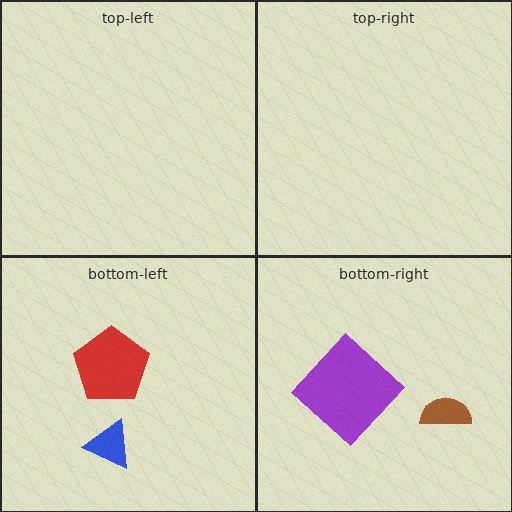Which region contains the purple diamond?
The bottom-right region.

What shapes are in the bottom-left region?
The red pentagon, the blue triangle.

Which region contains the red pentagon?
The bottom-left region.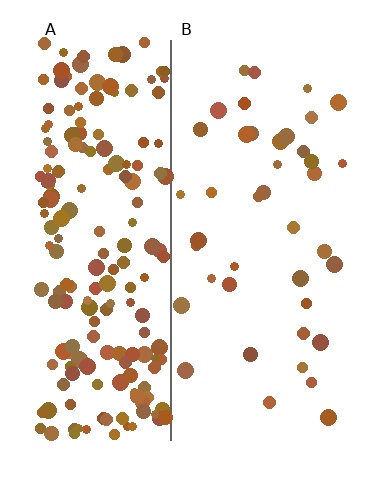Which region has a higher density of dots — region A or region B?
A (the left).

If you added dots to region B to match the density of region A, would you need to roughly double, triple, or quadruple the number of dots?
Approximately quadruple.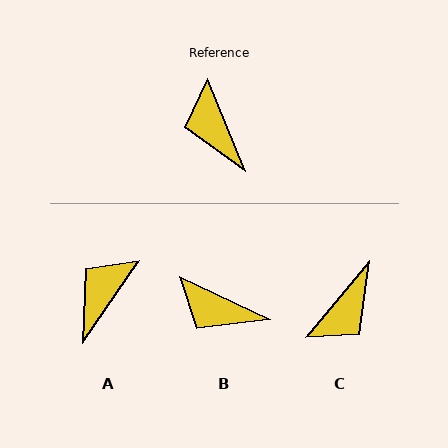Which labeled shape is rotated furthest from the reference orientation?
C, about 118 degrees away.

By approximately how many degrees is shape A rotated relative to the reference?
Approximately 57 degrees clockwise.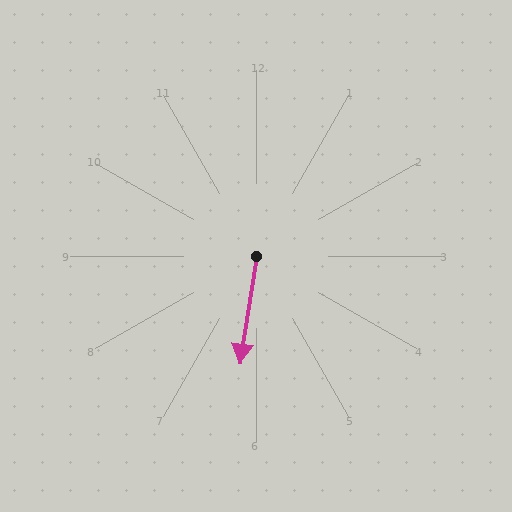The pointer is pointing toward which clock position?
Roughly 6 o'clock.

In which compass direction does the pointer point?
South.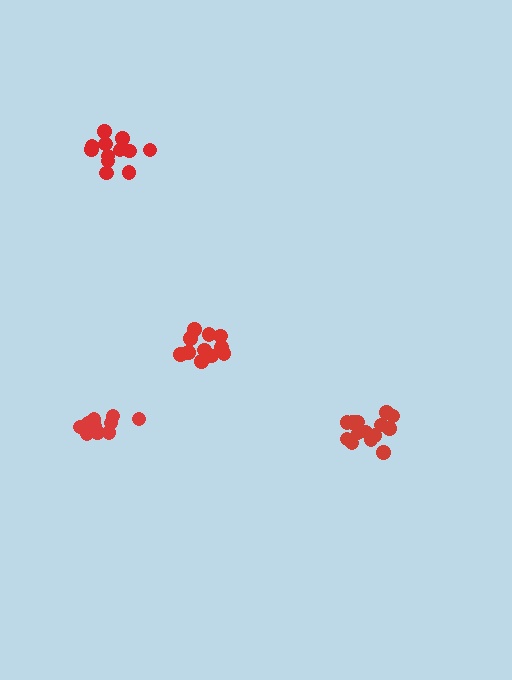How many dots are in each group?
Group 1: 11 dots, Group 2: 12 dots, Group 3: 14 dots, Group 4: 11 dots (48 total).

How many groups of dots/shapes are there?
There are 4 groups.